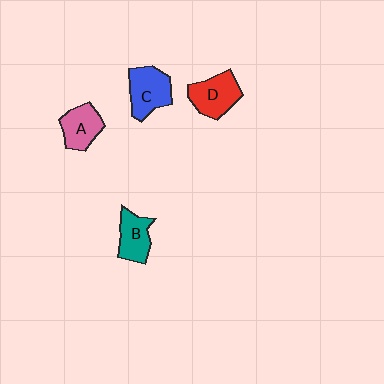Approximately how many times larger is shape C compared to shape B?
Approximately 1.3 times.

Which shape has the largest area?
Shape C (blue).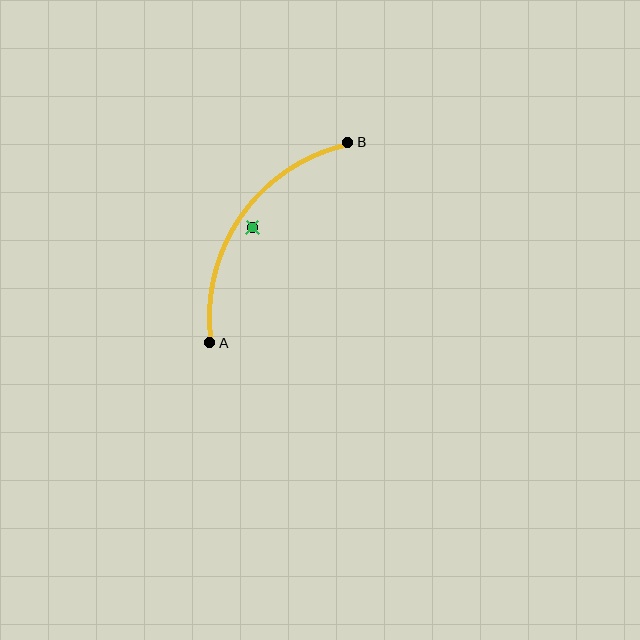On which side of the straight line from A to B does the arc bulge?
The arc bulges above and to the left of the straight line connecting A and B.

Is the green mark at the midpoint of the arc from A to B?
No — the green mark does not lie on the arc at all. It sits slightly inside the curve.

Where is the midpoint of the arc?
The arc midpoint is the point on the curve farthest from the straight line joining A and B. It sits above and to the left of that line.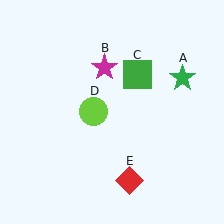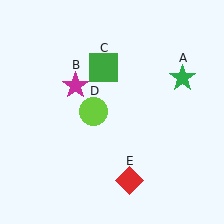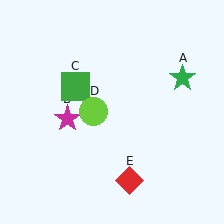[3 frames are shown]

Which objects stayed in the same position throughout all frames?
Green star (object A) and lime circle (object D) and red diamond (object E) remained stationary.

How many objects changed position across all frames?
2 objects changed position: magenta star (object B), green square (object C).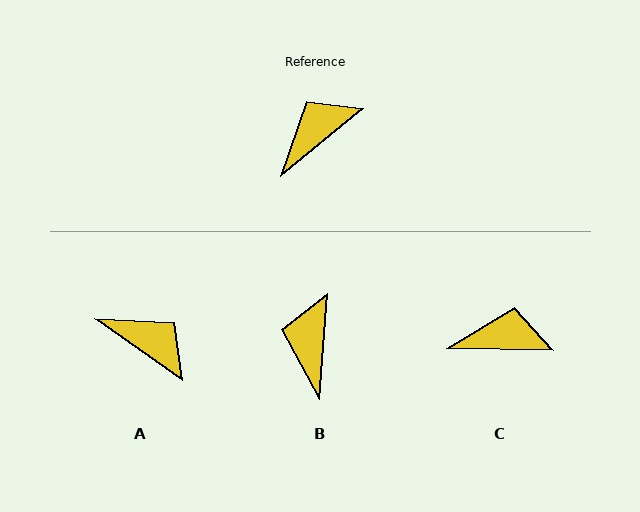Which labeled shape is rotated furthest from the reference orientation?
A, about 75 degrees away.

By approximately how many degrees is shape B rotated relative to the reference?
Approximately 46 degrees counter-clockwise.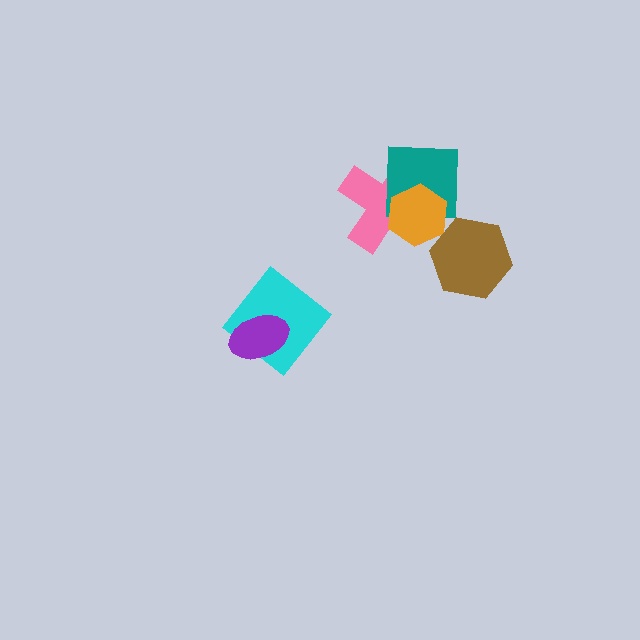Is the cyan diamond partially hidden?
Yes, it is partially covered by another shape.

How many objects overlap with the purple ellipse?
1 object overlaps with the purple ellipse.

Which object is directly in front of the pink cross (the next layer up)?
The teal square is directly in front of the pink cross.